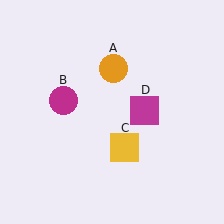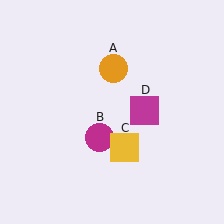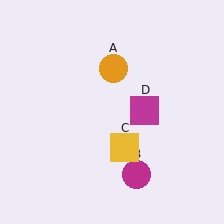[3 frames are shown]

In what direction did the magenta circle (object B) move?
The magenta circle (object B) moved down and to the right.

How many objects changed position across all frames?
1 object changed position: magenta circle (object B).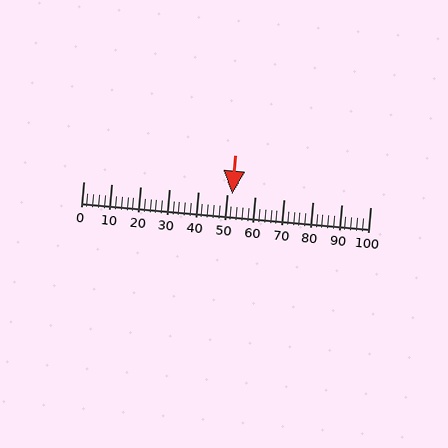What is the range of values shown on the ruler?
The ruler shows values from 0 to 100.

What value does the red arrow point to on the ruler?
The red arrow points to approximately 52.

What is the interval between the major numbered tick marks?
The major tick marks are spaced 10 units apart.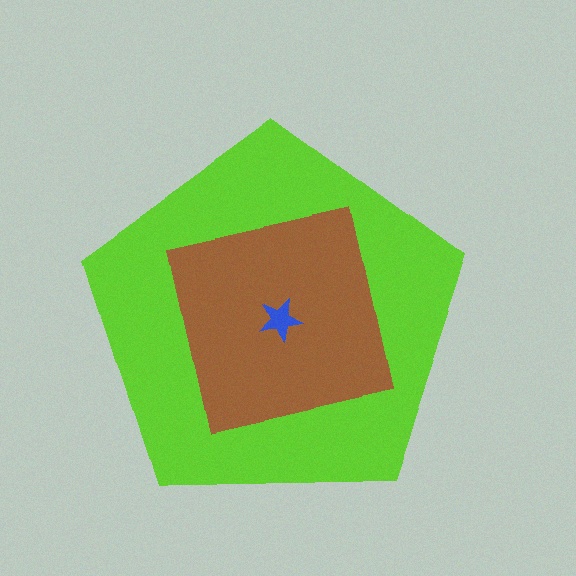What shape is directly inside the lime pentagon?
The brown square.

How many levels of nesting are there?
3.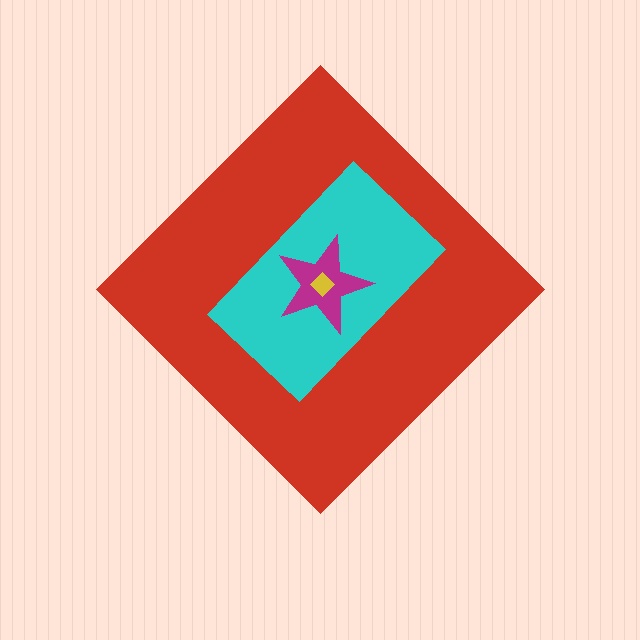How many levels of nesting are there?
4.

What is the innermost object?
The yellow diamond.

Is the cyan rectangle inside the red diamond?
Yes.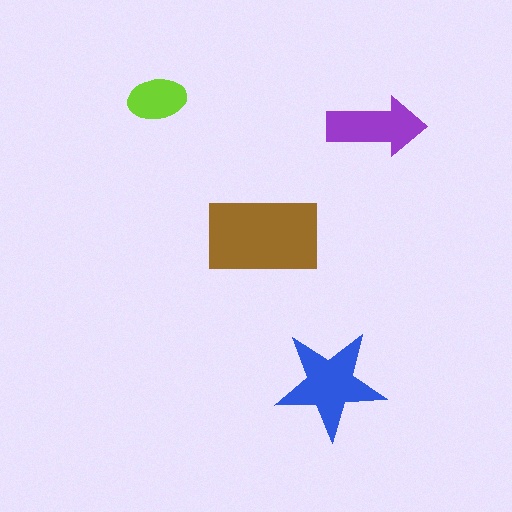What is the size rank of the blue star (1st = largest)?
2nd.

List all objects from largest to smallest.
The brown rectangle, the blue star, the purple arrow, the lime ellipse.